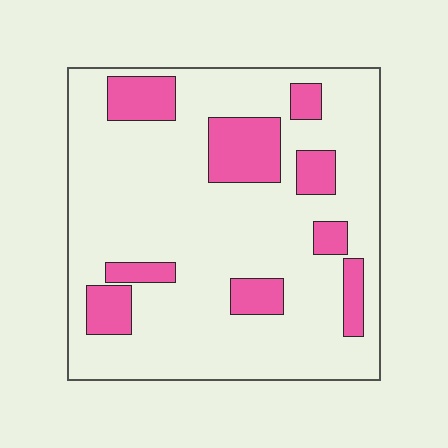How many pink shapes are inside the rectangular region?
9.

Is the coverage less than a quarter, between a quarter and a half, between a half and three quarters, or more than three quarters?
Less than a quarter.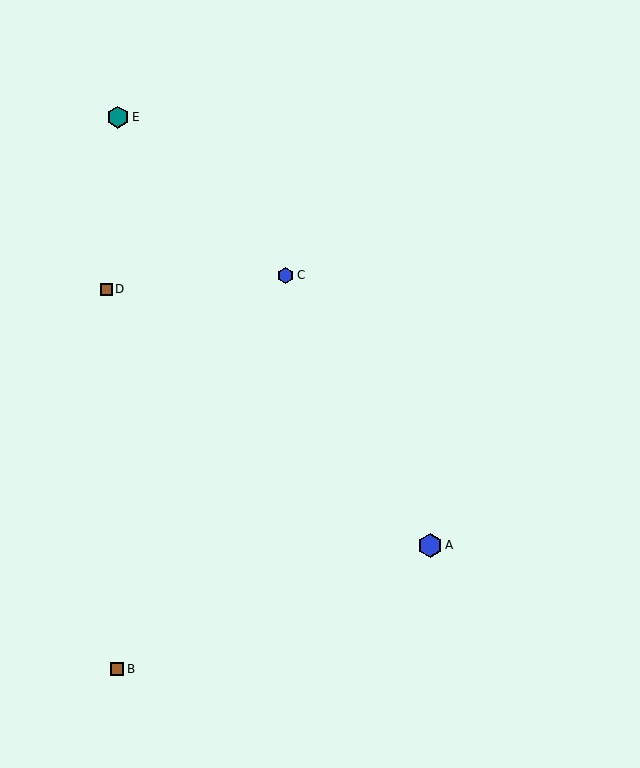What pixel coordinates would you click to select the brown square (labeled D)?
Click at (106, 289) to select the brown square D.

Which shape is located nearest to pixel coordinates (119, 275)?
The brown square (labeled D) at (106, 289) is nearest to that location.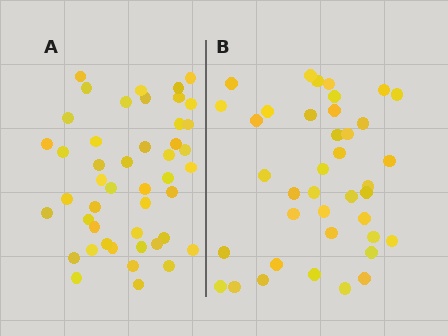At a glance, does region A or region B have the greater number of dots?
Region A (the left region) has more dots.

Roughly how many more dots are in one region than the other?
Region A has roughly 8 or so more dots than region B.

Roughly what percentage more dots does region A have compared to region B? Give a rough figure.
About 20% more.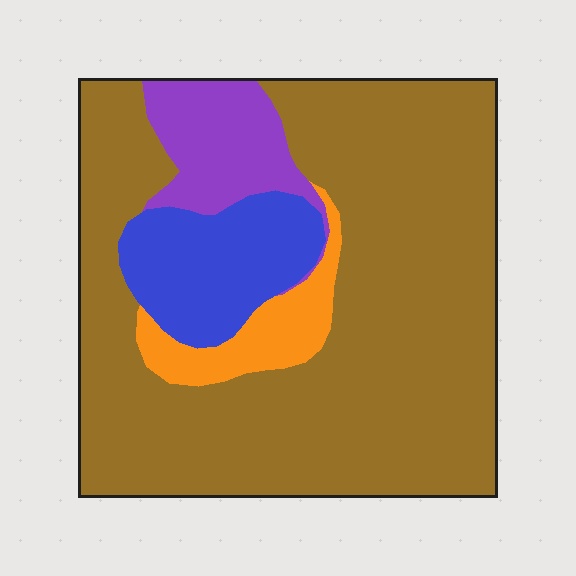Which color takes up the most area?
Brown, at roughly 70%.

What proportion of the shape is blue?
Blue covers roughly 10% of the shape.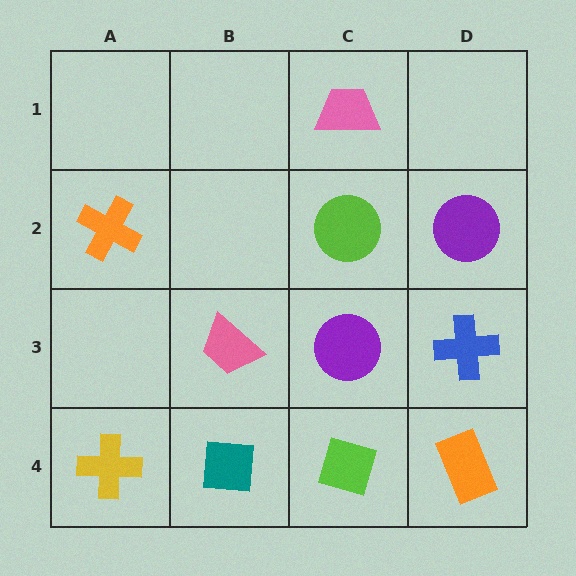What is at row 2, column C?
A lime circle.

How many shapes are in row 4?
4 shapes.